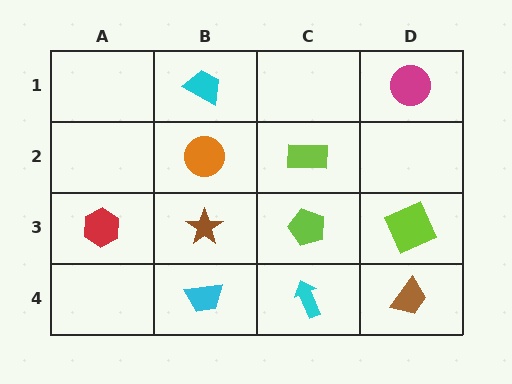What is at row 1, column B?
A cyan trapezoid.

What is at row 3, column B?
A brown star.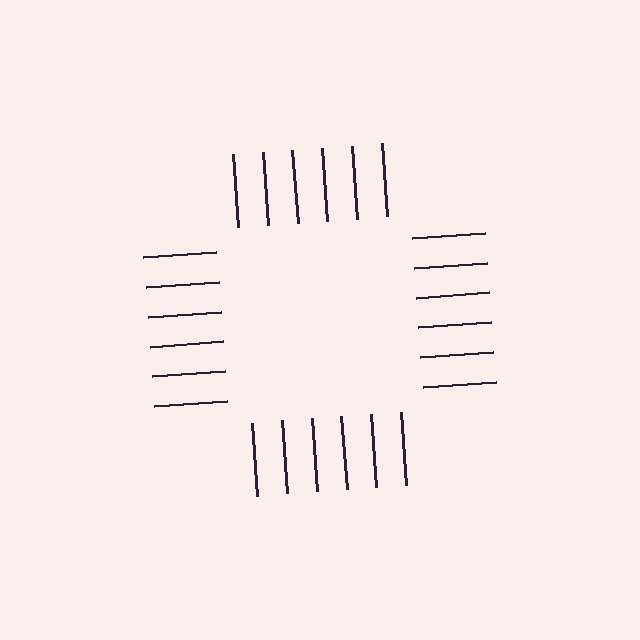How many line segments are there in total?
24 — 6 along each of the 4 edges.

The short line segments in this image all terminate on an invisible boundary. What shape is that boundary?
An illusory square — the line segments terminate on its edges but no continuous stroke is drawn.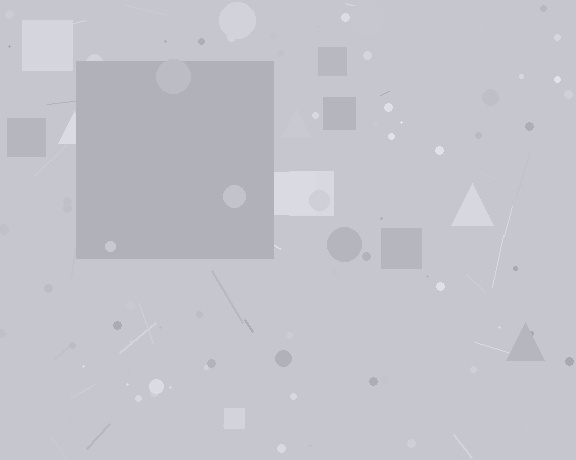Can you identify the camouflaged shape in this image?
The camouflaged shape is a square.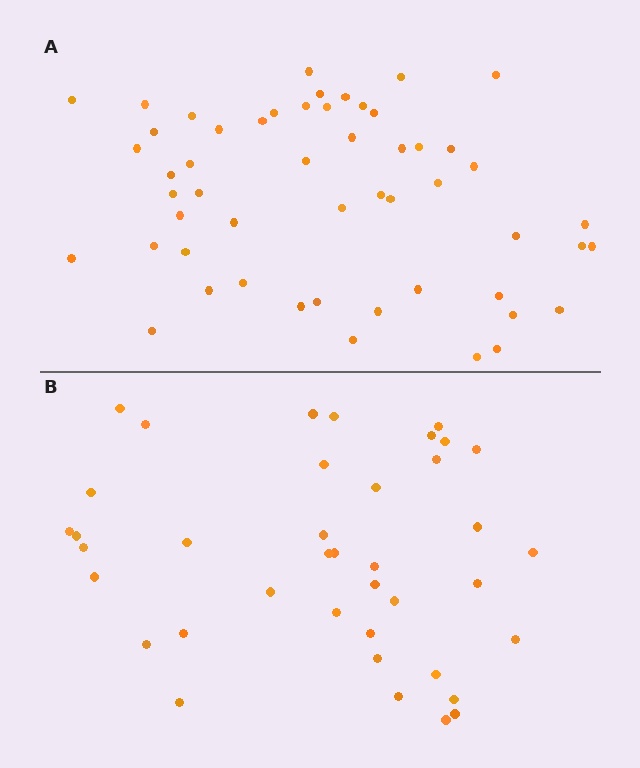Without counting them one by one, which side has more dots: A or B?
Region A (the top region) has more dots.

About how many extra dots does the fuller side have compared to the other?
Region A has approximately 15 more dots than region B.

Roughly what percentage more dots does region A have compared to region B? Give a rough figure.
About 35% more.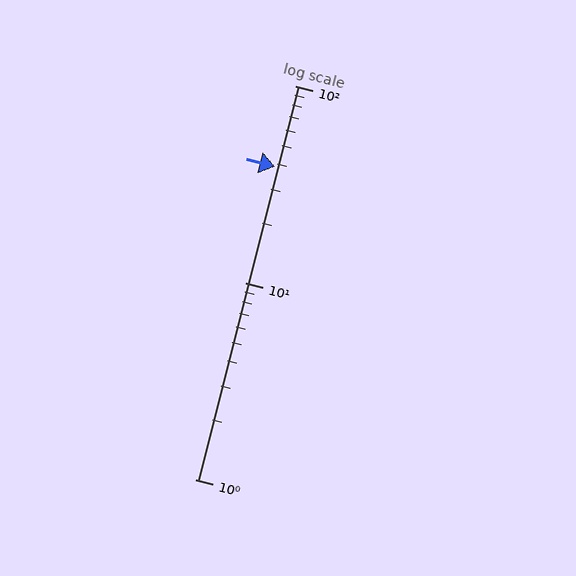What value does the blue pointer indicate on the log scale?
The pointer indicates approximately 39.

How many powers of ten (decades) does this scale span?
The scale spans 2 decades, from 1 to 100.